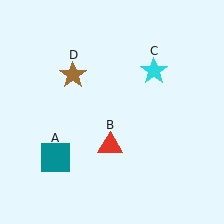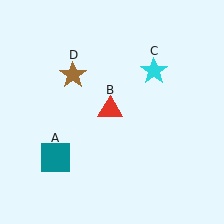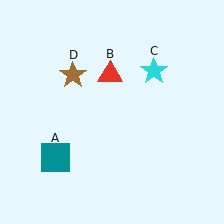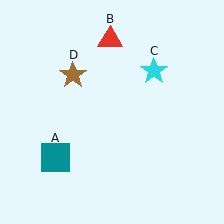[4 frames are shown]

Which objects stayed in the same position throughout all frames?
Teal square (object A) and cyan star (object C) and brown star (object D) remained stationary.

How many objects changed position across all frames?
1 object changed position: red triangle (object B).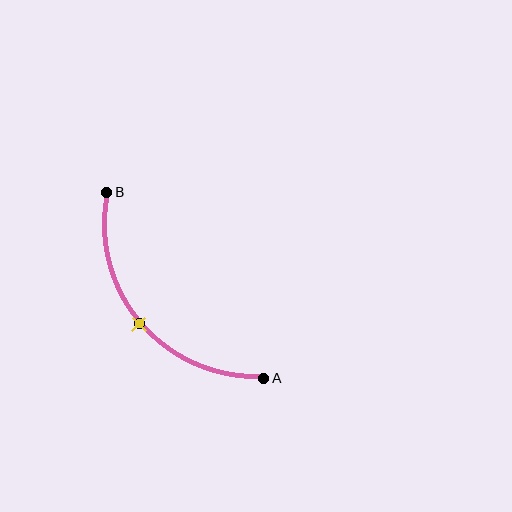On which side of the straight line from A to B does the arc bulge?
The arc bulges below and to the left of the straight line connecting A and B.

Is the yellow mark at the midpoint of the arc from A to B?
Yes. The yellow mark lies on the arc at equal arc-length from both A and B — it is the arc midpoint.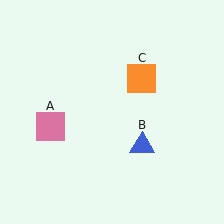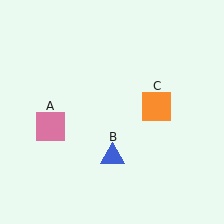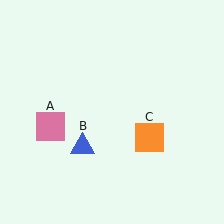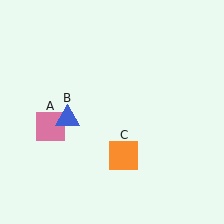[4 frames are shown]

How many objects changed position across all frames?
2 objects changed position: blue triangle (object B), orange square (object C).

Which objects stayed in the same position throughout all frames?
Pink square (object A) remained stationary.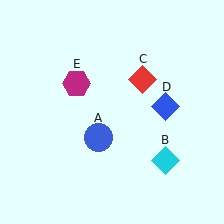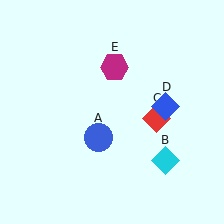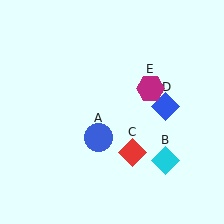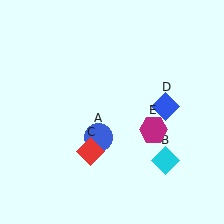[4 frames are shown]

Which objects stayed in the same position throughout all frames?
Blue circle (object A) and cyan diamond (object B) and blue diamond (object D) remained stationary.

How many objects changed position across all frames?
2 objects changed position: red diamond (object C), magenta hexagon (object E).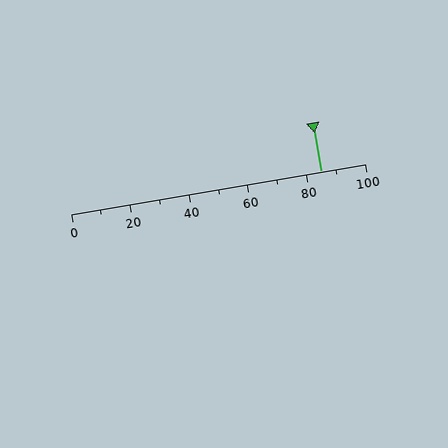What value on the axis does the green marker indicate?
The marker indicates approximately 85.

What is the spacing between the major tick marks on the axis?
The major ticks are spaced 20 apart.